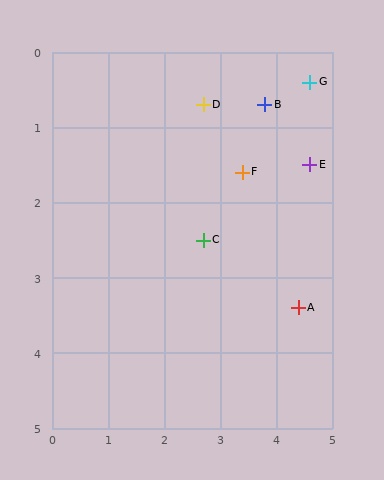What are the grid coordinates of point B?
Point B is at approximately (3.8, 0.7).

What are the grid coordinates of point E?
Point E is at approximately (4.6, 1.5).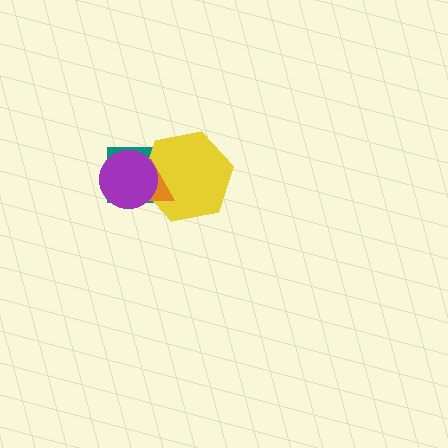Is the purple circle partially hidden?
No, no other shape covers it.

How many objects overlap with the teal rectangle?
3 objects overlap with the teal rectangle.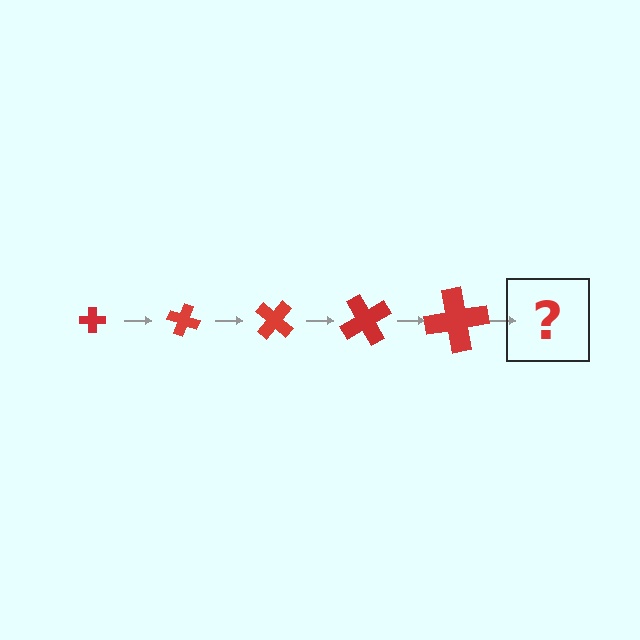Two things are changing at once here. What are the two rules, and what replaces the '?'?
The two rules are that the cross grows larger each step and it rotates 20 degrees each step. The '?' should be a cross, larger than the previous one and rotated 100 degrees from the start.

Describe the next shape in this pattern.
It should be a cross, larger than the previous one and rotated 100 degrees from the start.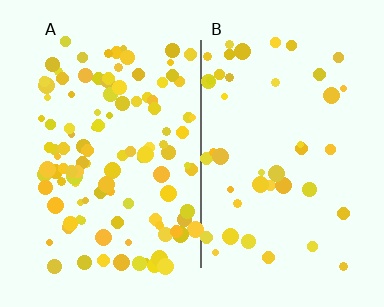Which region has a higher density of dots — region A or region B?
A (the left).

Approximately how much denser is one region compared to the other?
Approximately 2.6× — region A over region B.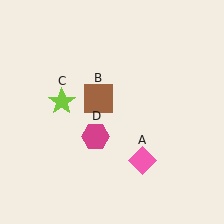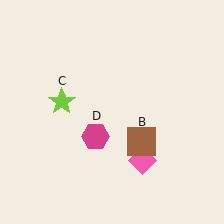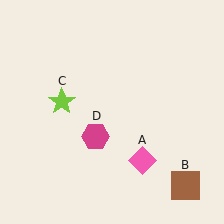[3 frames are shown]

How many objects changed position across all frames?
1 object changed position: brown square (object B).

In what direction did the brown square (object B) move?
The brown square (object B) moved down and to the right.